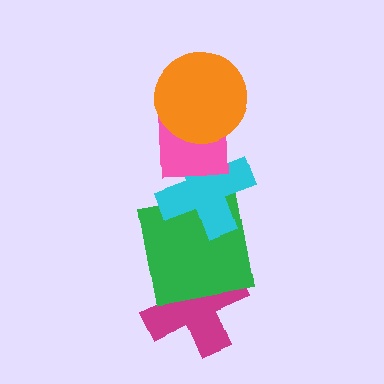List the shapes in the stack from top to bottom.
From top to bottom: the orange circle, the pink square, the cyan cross, the green square, the magenta cross.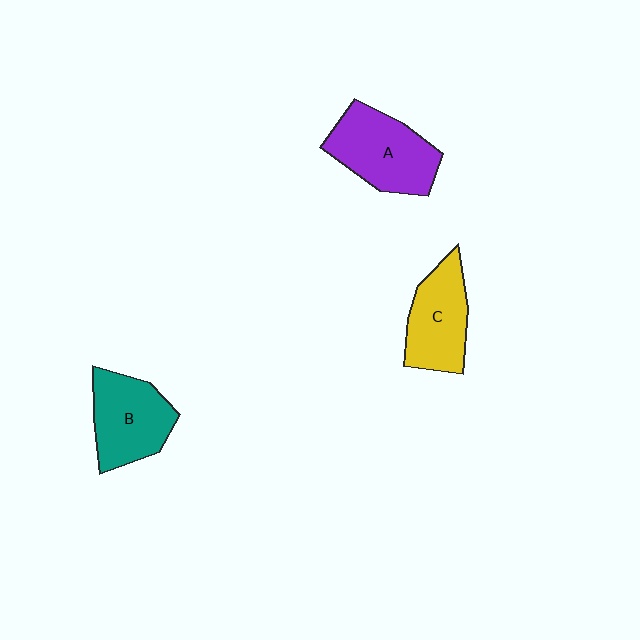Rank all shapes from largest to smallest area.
From largest to smallest: A (purple), B (teal), C (yellow).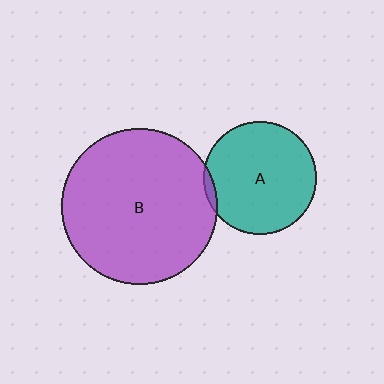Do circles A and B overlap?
Yes.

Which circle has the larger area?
Circle B (purple).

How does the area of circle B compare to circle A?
Approximately 1.9 times.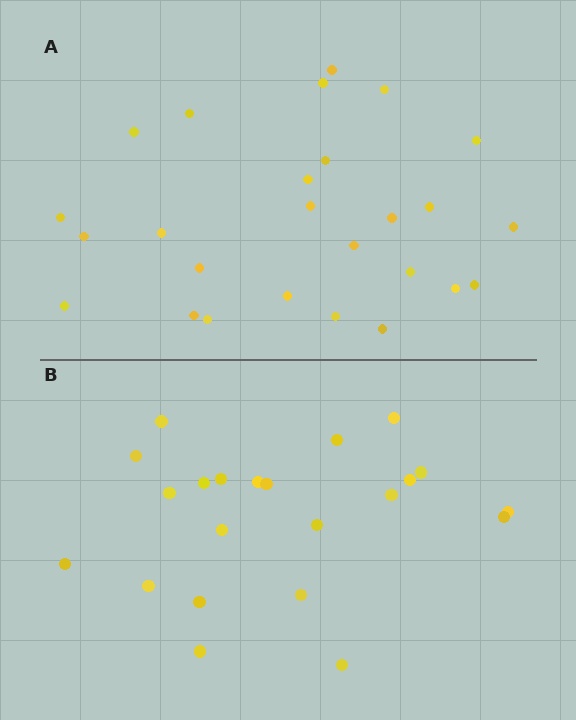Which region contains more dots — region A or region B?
Region A (the top region) has more dots.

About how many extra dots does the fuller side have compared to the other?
Region A has about 4 more dots than region B.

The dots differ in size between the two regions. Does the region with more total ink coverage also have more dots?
No. Region B has more total ink coverage because its dots are larger, but region A actually contains more individual dots. Total area can be misleading — the number of items is what matters here.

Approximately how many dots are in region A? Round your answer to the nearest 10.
About 30 dots. (The exact count is 26, which rounds to 30.)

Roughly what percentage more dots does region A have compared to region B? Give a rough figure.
About 20% more.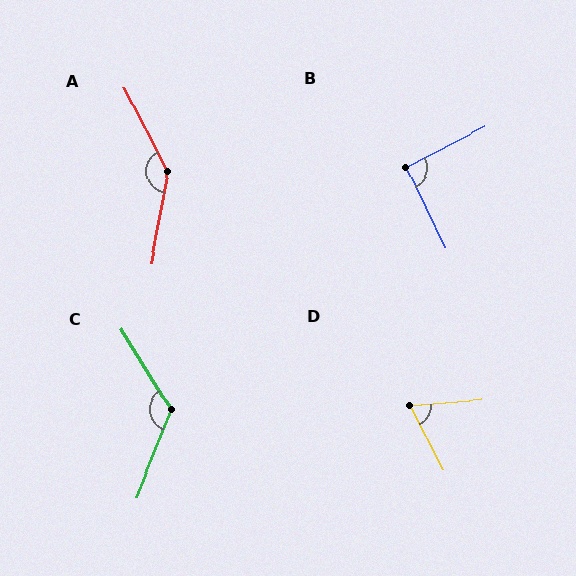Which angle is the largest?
A, at approximately 142 degrees.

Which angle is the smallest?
D, at approximately 67 degrees.